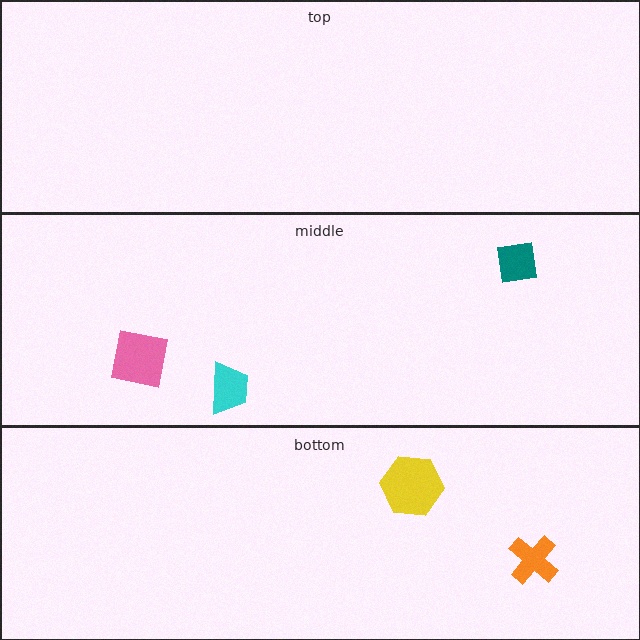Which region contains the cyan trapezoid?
The middle region.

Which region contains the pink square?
The middle region.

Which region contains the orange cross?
The bottom region.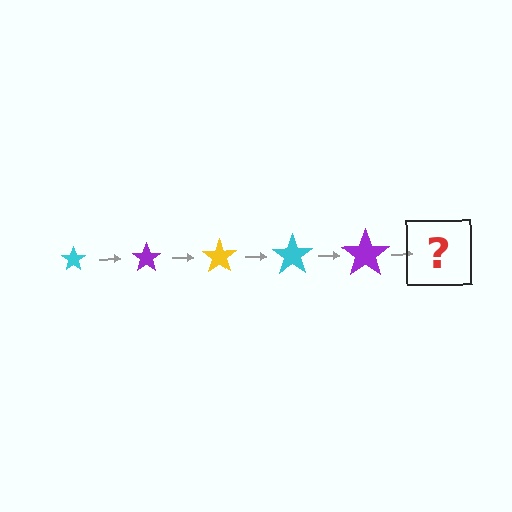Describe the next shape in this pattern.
It should be a yellow star, larger than the previous one.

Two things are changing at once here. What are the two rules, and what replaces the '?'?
The two rules are that the star grows larger each step and the color cycles through cyan, purple, and yellow. The '?' should be a yellow star, larger than the previous one.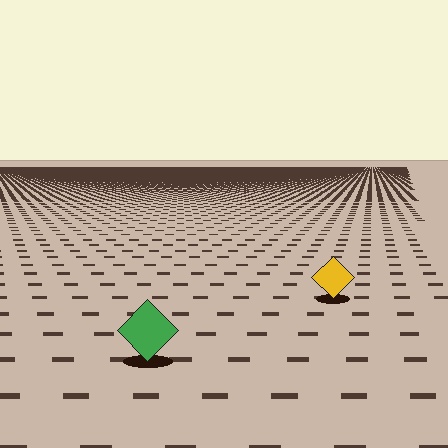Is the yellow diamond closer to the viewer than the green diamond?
No. The green diamond is closer — you can tell from the texture gradient: the ground texture is coarser near it.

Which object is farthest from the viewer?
The yellow diamond is farthest from the viewer. It appears smaller and the ground texture around it is denser.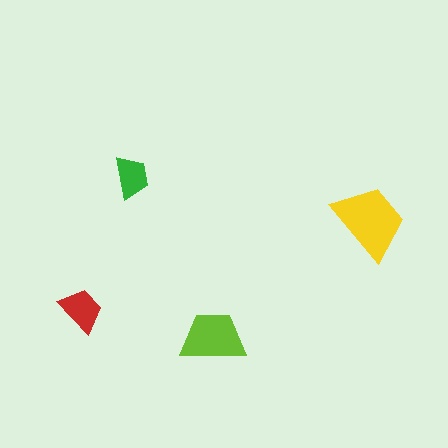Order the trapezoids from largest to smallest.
the yellow one, the lime one, the red one, the green one.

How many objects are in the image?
There are 4 objects in the image.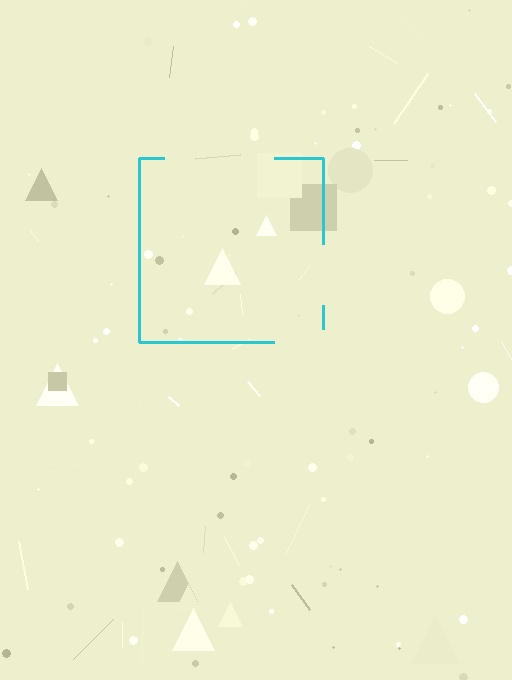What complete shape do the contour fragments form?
The contour fragments form a square.